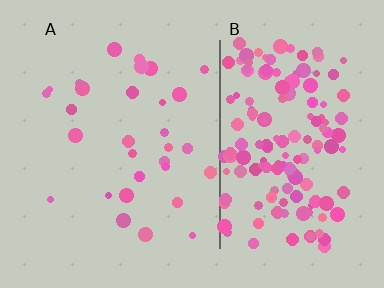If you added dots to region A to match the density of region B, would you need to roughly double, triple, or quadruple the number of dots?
Approximately quadruple.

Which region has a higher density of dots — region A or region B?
B (the right).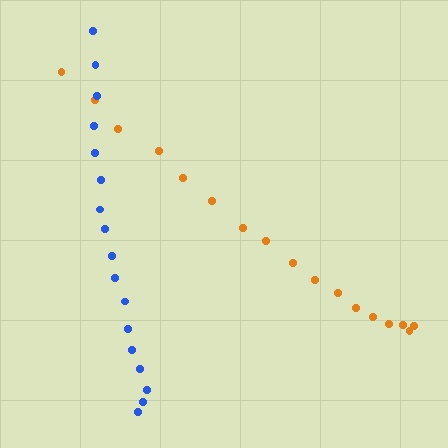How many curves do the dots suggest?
There are 2 distinct paths.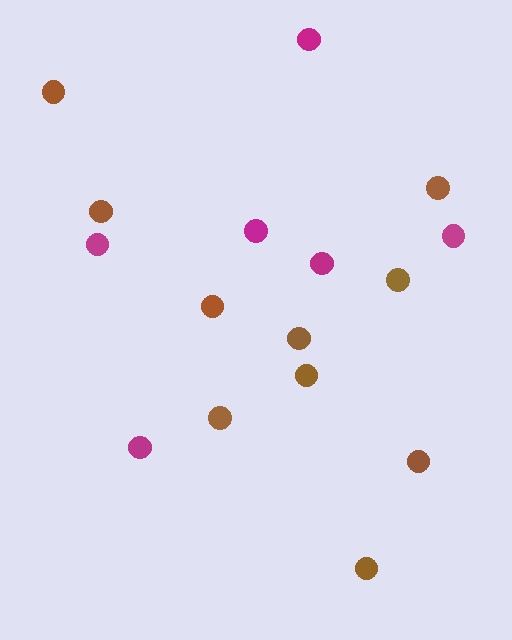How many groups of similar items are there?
There are 2 groups: one group of brown circles (10) and one group of magenta circles (6).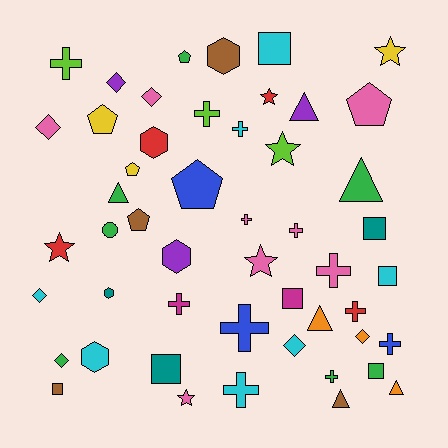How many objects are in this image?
There are 50 objects.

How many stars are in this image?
There are 6 stars.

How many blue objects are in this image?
There are 3 blue objects.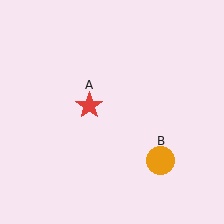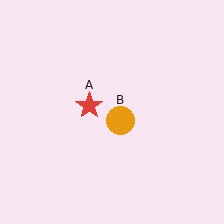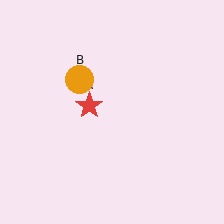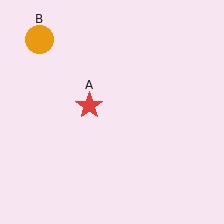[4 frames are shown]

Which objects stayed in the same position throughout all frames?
Red star (object A) remained stationary.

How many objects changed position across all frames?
1 object changed position: orange circle (object B).